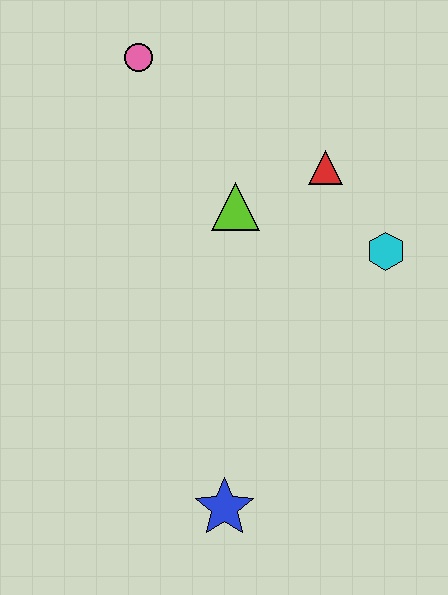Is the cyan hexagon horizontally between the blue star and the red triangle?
No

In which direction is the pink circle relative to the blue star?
The pink circle is above the blue star.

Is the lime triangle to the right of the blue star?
Yes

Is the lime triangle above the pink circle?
No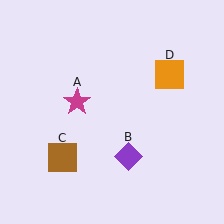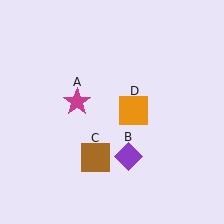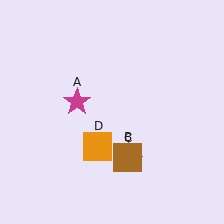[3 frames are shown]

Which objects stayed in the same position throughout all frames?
Magenta star (object A) and purple diamond (object B) remained stationary.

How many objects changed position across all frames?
2 objects changed position: brown square (object C), orange square (object D).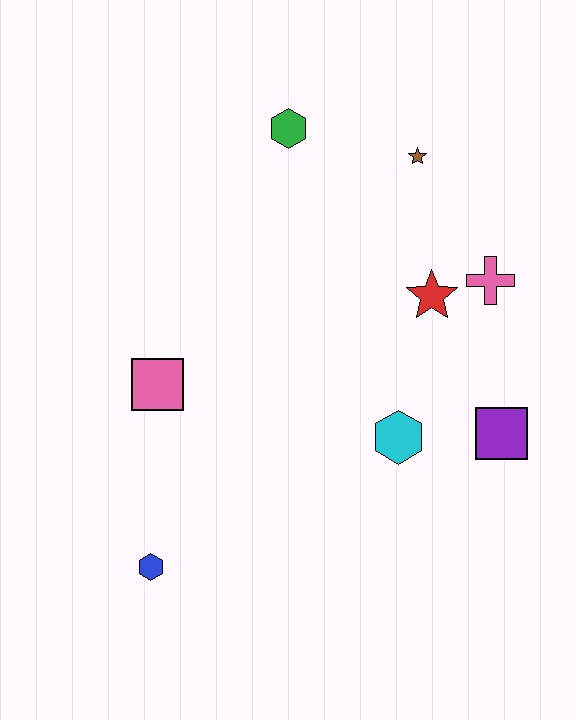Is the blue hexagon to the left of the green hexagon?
Yes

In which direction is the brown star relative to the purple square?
The brown star is above the purple square.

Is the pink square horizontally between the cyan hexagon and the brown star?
No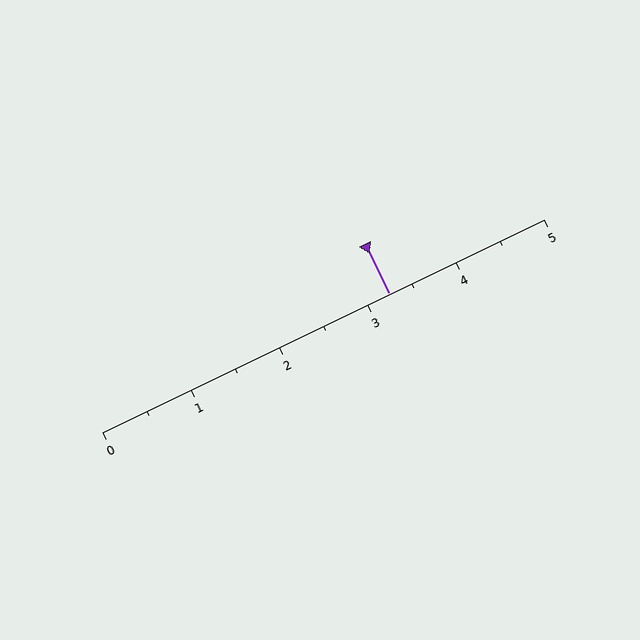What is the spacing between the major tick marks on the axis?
The major ticks are spaced 1 apart.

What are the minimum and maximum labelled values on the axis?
The axis runs from 0 to 5.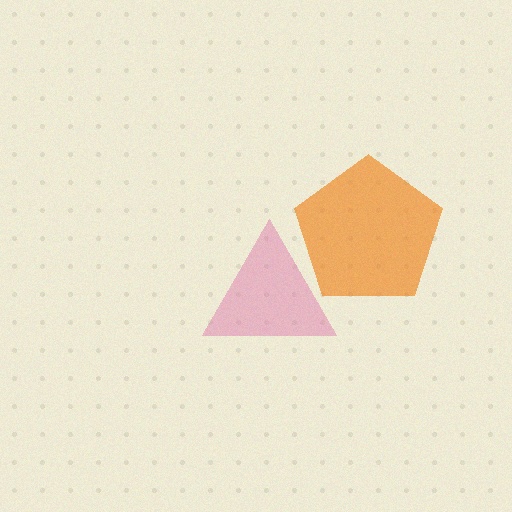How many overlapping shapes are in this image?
There are 2 overlapping shapes in the image.